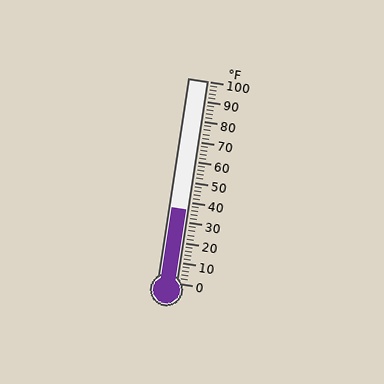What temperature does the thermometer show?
The thermometer shows approximately 36°F.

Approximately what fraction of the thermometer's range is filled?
The thermometer is filled to approximately 35% of its range.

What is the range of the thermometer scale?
The thermometer scale ranges from 0°F to 100°F.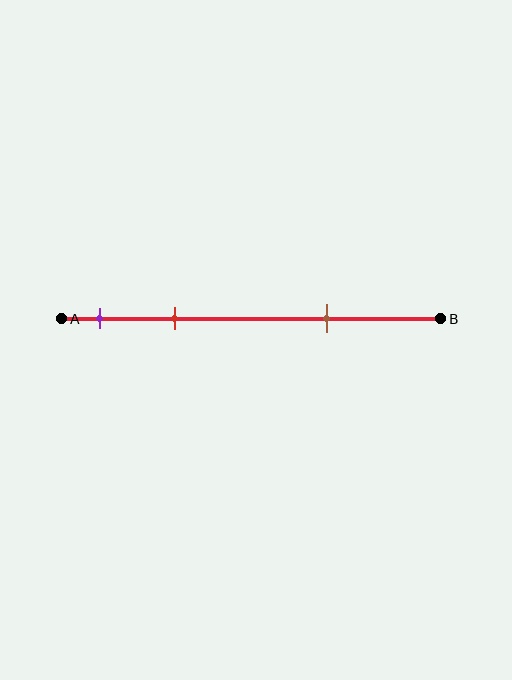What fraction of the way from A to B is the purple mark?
The purple mark is approximately 10% (0.1) of the way from A to B.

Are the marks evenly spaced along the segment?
No, the marks are not evenly spaced.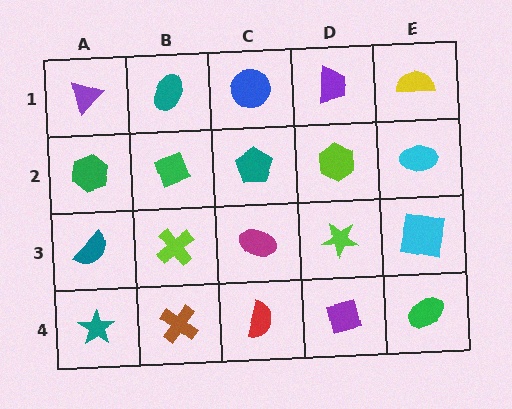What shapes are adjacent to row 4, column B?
A lime cross (row 3, column B), a teal star (row 4, column A), a red semicircle (row 4, column C).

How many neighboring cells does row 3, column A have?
3.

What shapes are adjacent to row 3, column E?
A cyan ellipse (row 2, column E), a green ellipse (row 4, column E), a lime star (row 3, column D).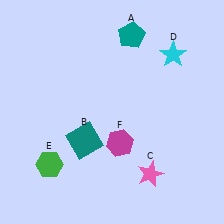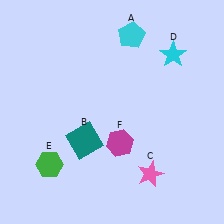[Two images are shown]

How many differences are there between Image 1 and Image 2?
There is 1 difference between the two images.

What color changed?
The pentagon (A) changed from teal in Image 1 to cyan in Image 2.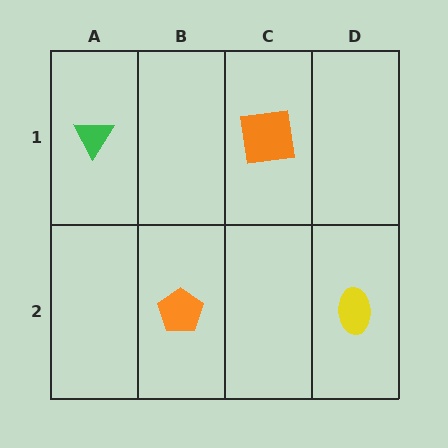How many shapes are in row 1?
2 shapes.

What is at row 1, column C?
An orange square.